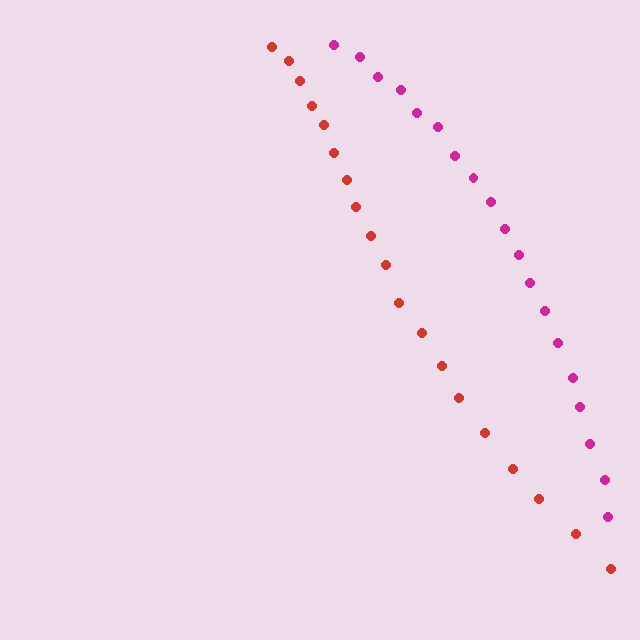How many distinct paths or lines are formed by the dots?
There are 2 distinct paths.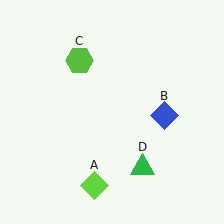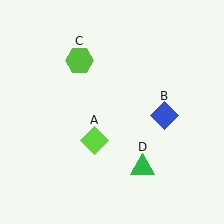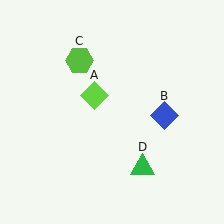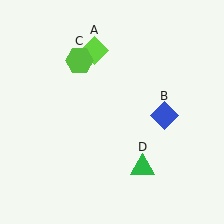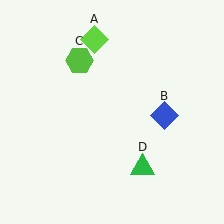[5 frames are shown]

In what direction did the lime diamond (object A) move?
The lime diamond (object A) moved up.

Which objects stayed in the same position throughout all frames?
Blue diamond (object B) and lime hexagon (object C) and green triangle (object D) remained stationary.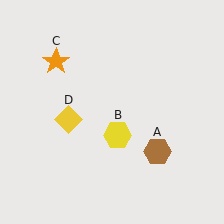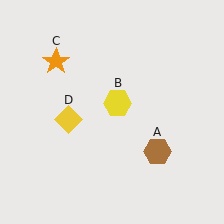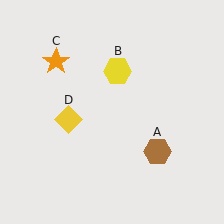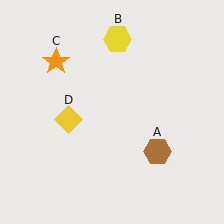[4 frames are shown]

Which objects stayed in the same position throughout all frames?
Brown hexagon (object A) and orange star (object C) and yellow diamond (object D) remained stationary.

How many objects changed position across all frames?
1 object changed position: yellow hexagon (object B).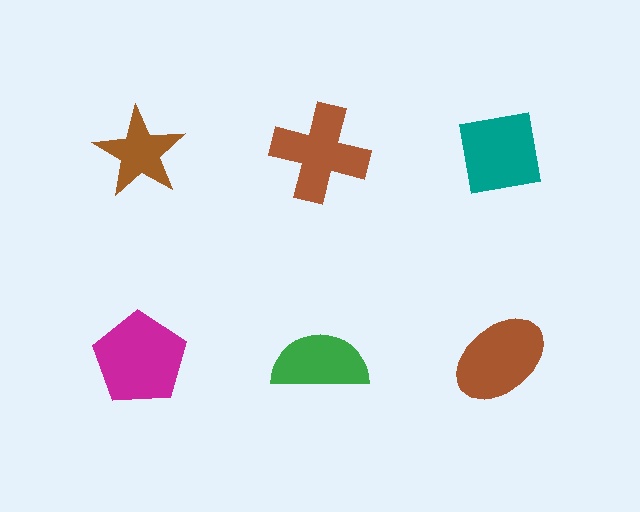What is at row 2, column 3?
A brown ellipse.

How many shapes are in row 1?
3 shapes.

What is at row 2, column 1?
A magenta pentagon.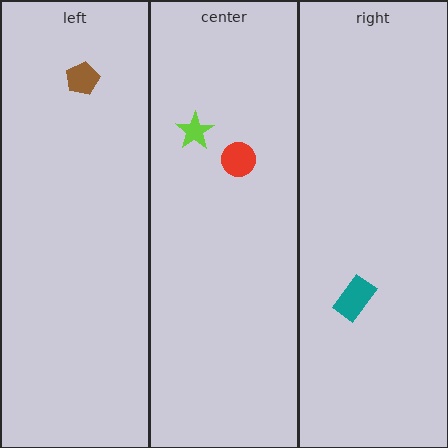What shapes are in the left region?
The brown pentagon.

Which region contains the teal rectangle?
The right region.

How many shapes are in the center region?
2.